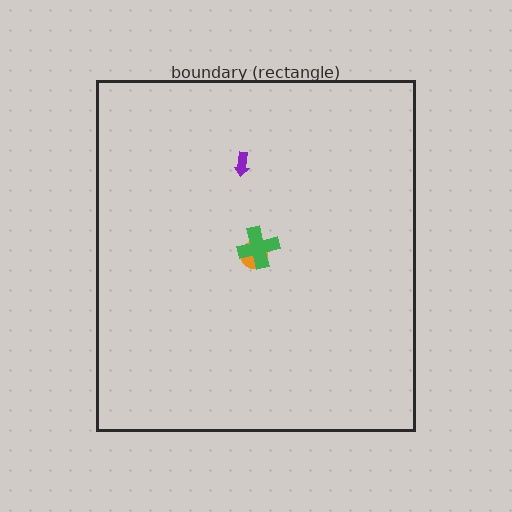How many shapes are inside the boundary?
3 inside, 0 outside.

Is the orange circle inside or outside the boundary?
Inside.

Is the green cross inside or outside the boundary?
Inside.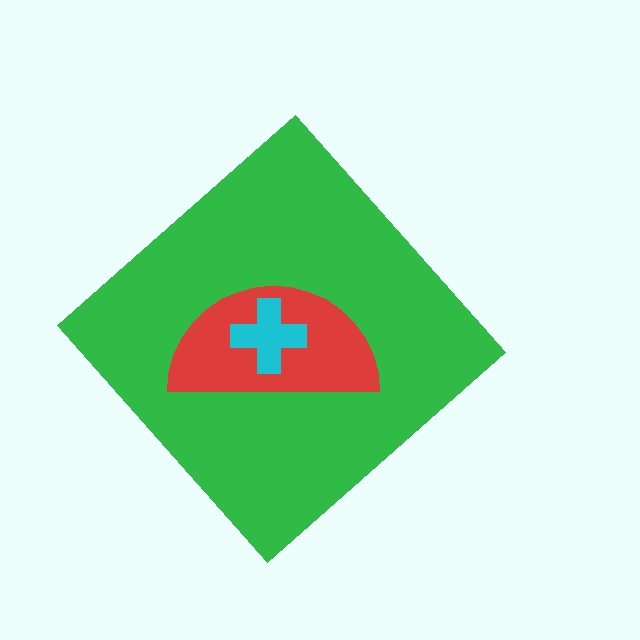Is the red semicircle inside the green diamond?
Yes.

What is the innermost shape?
The cyan cross.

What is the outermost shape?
The green diamond.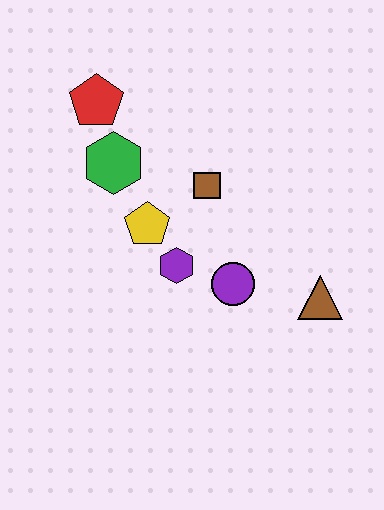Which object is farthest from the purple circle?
The red pentagon is farthest from the purple circle.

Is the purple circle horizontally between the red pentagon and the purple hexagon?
No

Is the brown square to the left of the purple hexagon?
No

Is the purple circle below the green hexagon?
Yes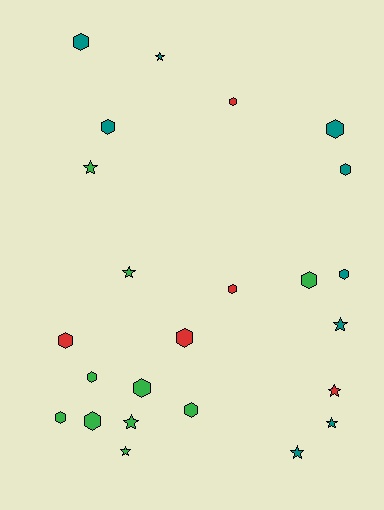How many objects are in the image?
There are 24 objects.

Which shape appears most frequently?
Hexagon, with 15 objects.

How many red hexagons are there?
There are 4 red hexagons.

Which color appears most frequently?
Green, with 10 objects.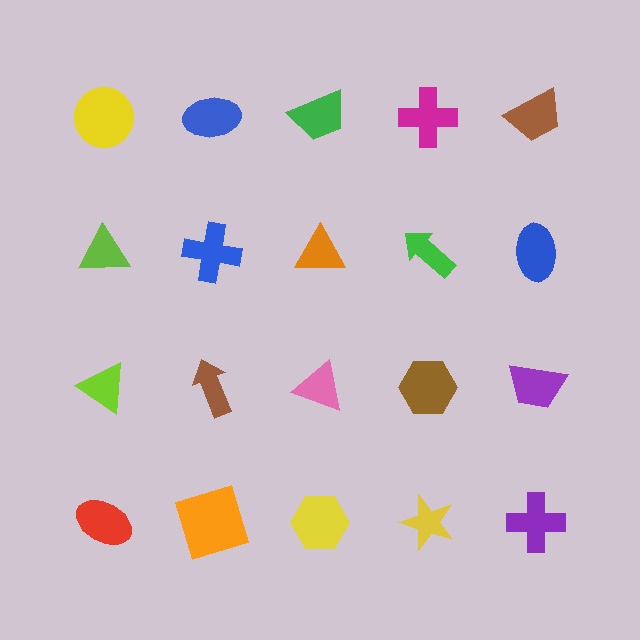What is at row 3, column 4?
A brown hexagon.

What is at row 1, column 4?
A magenta cross.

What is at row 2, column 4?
A green arrow.